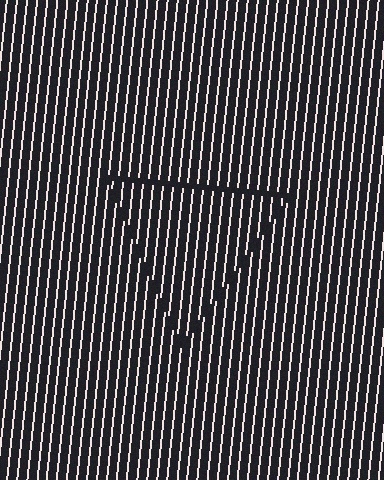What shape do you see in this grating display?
An illusory triangle. The interior of the shape contains the same grating, shifted by half a period — the contour is defined by the phase discontinuity where line-ends from the inner and outer gratings abut.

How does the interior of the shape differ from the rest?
The interior of the shape contains the same grating, shifted by half a period — the contour is defined by the phase discontinuity where line-ends from the inner and outer gratings abut.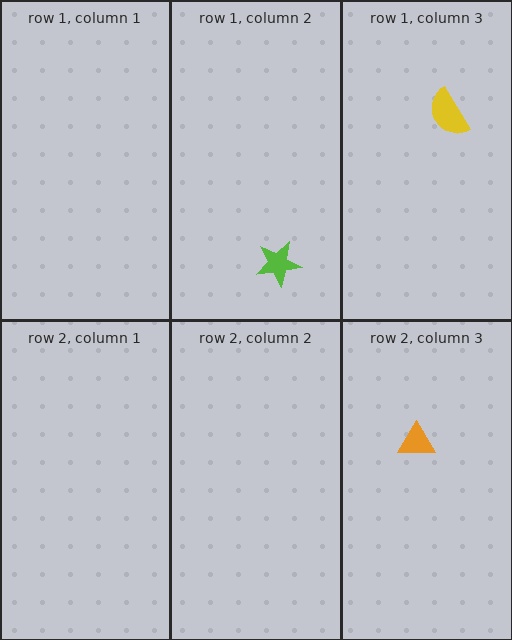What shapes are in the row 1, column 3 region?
The yellow semicircle.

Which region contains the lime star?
The row 1, column 2 region.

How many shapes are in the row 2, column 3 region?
1.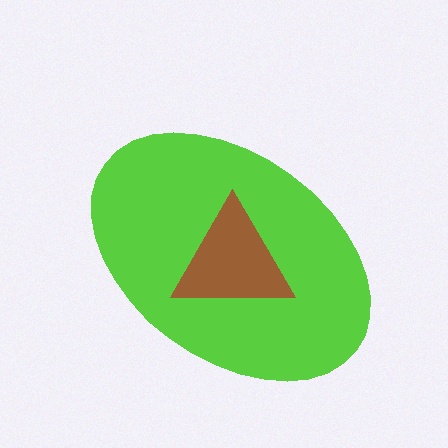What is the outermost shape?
The lime ellipse.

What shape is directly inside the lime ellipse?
The brown triangle.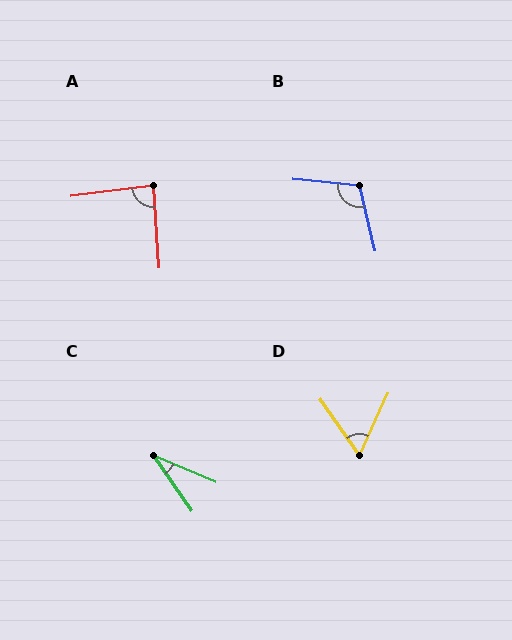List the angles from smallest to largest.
C (32°), D (59°), A (87°), B (110°).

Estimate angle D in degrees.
Approximately 59 degrees.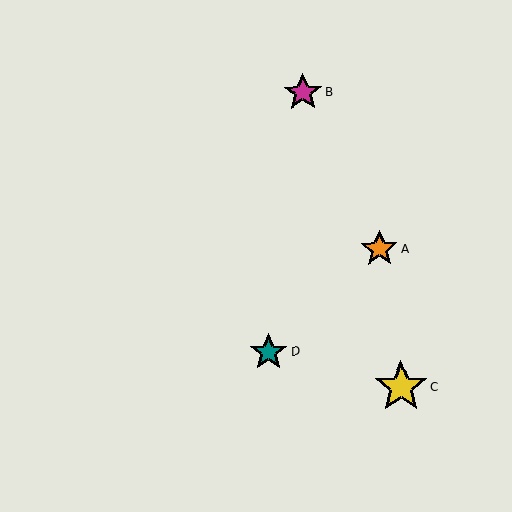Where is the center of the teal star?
The center of the teal star is at (269, 352).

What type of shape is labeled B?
Shape B is a magenta star.